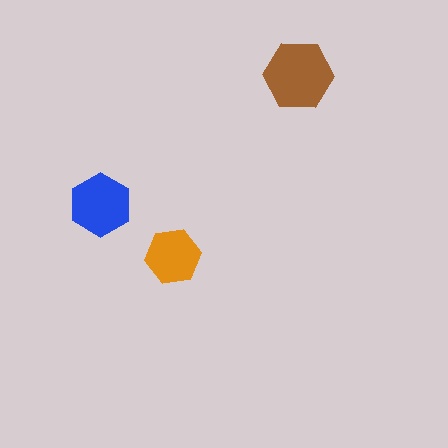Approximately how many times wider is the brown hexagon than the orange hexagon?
About 1.5 times wider.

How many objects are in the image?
There are 3 objects in the image.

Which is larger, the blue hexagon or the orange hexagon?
The blue one.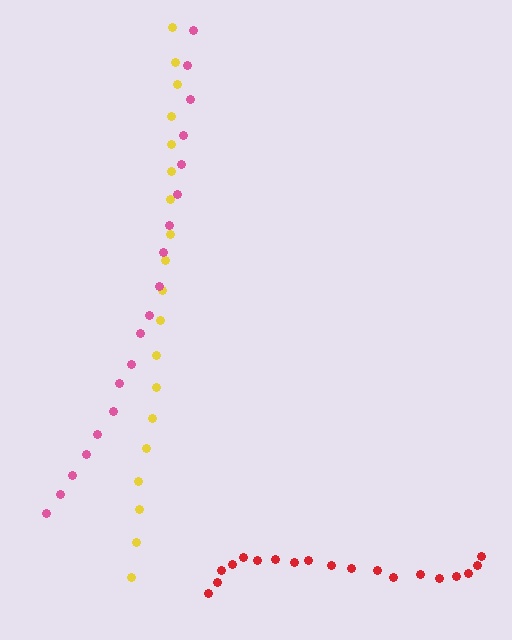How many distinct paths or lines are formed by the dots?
There are 3 distinct paths.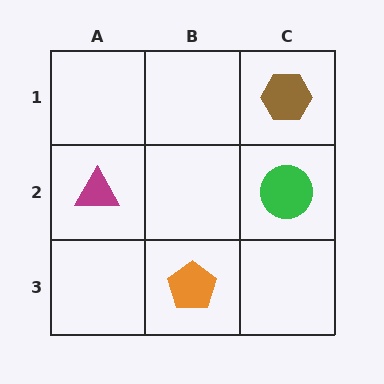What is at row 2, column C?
A green circle.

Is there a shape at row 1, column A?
No, that cell is empty.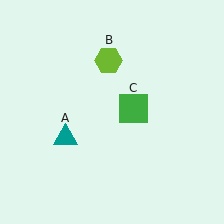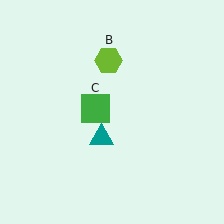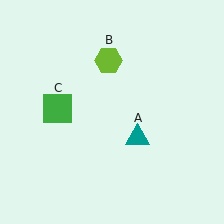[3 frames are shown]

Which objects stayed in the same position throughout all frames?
Lime hexagon (object B) remained stationary.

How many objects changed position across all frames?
2 objects changed position: teal triangle (object A), green square (object C).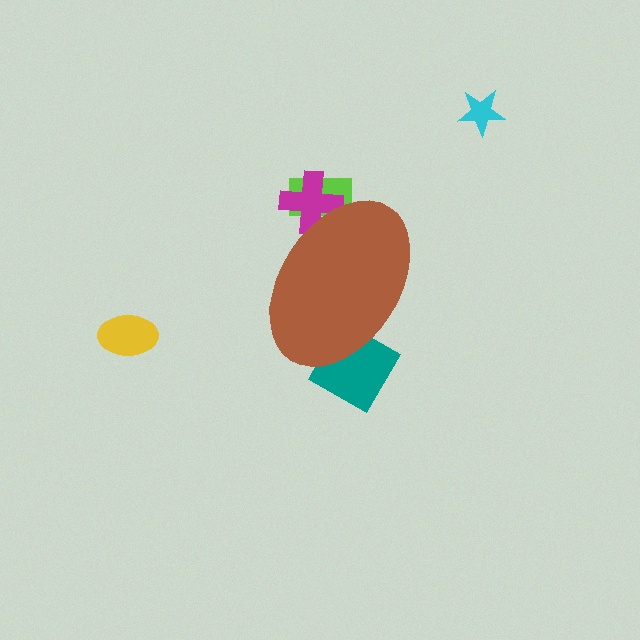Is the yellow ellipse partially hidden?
No, the yellow ellipse is fully visible.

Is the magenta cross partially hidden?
Yes, the magenta cross is partially hidden behind the brown ellipse.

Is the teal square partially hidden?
Yes, the teal square is partially hidden behind the brown ellipse.